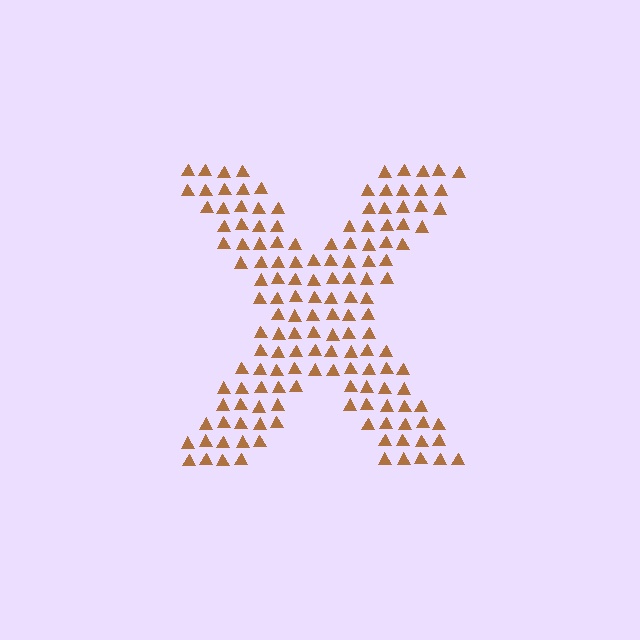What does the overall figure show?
The overall figure shows the letter X.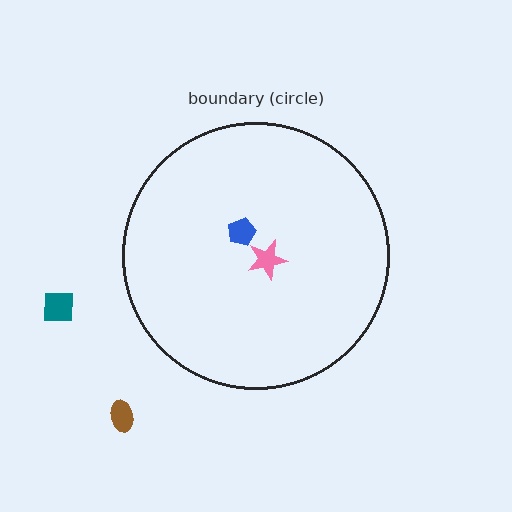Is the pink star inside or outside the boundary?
Inside.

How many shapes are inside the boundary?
2 inside, 2 outside.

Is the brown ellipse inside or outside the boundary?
Outside.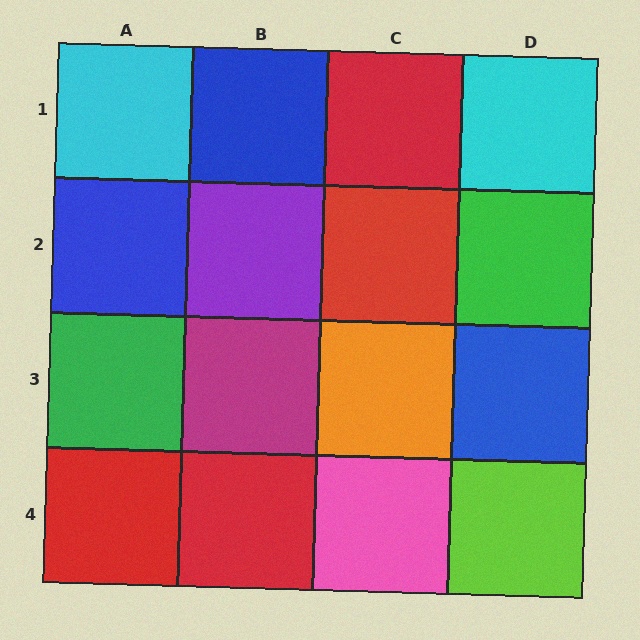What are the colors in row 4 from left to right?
Red, red, pink, lime.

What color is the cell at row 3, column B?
Magenta.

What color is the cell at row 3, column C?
Orange.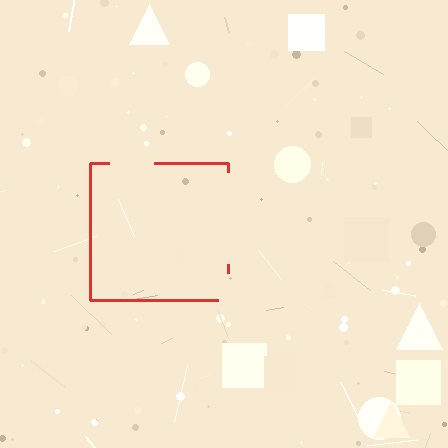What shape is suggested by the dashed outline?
The dashed outline suggests a square.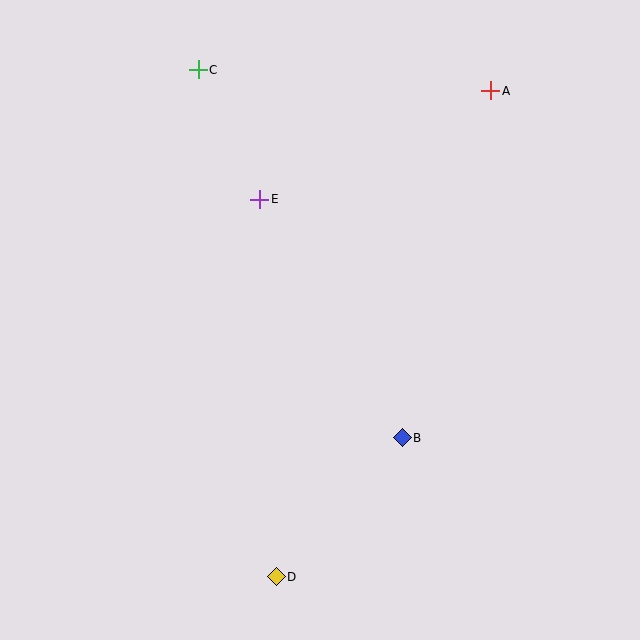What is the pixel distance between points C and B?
The distance between C and B is 420 pixels.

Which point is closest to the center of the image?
Point E at (260, 199) is closest to the center.